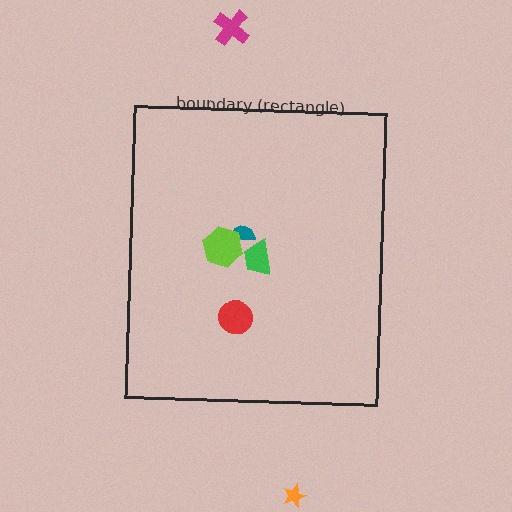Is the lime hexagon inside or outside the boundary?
Inside.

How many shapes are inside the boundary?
4 inside, 2 outside.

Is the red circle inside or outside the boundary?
Inside.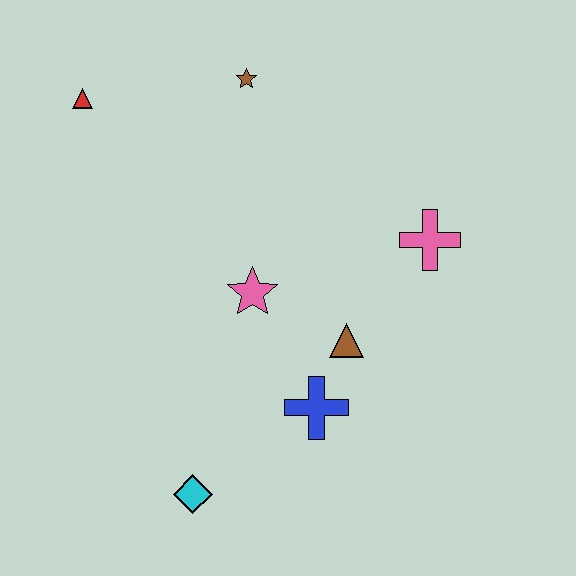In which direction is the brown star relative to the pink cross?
The brown star is to the left of the pink cross.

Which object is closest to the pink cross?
The brown triangle is closest to the pink cross.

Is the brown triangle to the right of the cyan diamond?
Yes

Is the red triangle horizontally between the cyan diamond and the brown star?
No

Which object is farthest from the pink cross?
The red triangle is farthest from the pink cross.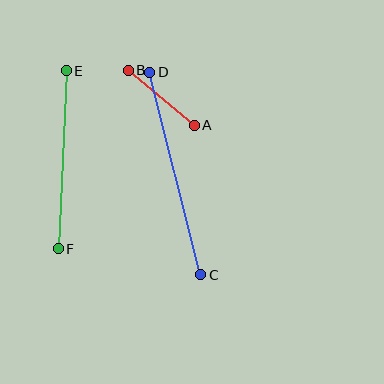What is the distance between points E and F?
The distance is approximately 178 pixels.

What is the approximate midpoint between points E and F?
The midpoint is at approximately (62, 160) pixels.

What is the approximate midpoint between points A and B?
The midpoint is at approximately (161, 98) pixels.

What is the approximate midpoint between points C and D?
The midpoint is at approximately (175, 173) pixels.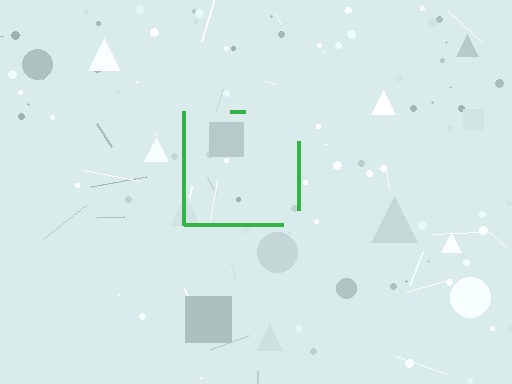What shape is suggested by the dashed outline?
The dashed outline suggests a square.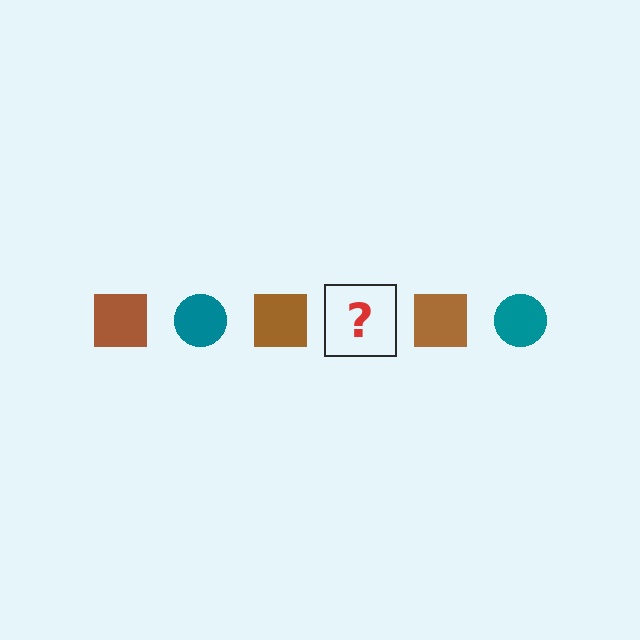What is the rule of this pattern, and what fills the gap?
The rule is that the pattern alternates between brown square and teal circle. The gap should be filled with a teal circle.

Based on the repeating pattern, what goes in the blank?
The blank should be a teal circle.